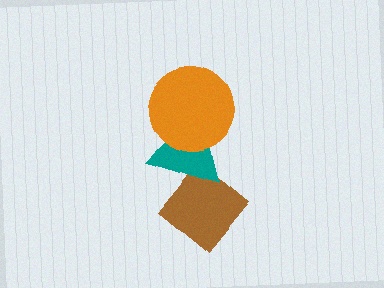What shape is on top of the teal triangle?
The orange circle is on top of the teal triangle.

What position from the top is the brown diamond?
The brown diamond is 3rd from the top.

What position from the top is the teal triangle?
The teal triangle is 2nd from the top.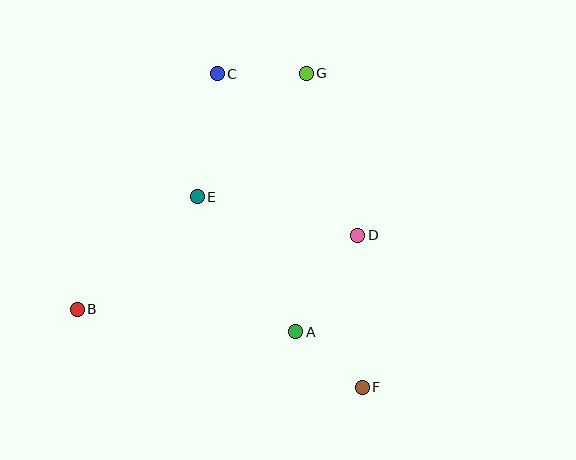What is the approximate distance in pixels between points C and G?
The distance between C and G is approximately 89 pixels.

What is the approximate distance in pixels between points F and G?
The distance between F and G is approximately 319 pixels.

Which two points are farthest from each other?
Points C and F are farthest from each other.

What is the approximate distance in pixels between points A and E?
The distance between A and E is approximately 167 pixels.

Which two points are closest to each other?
Points A and F are closest to each other.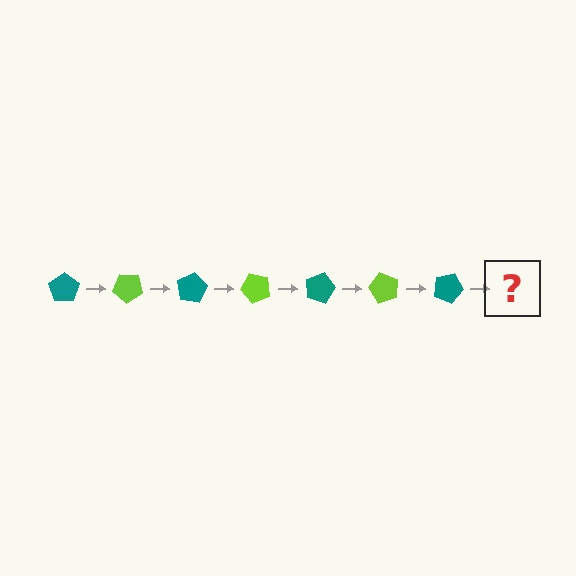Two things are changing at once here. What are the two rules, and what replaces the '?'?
The two rules are that it rotates 40 degrees each step and the color cycles through teal and lime. The '?' should be a lime pentagon, rotated 280 degrees from the start.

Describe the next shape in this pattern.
It should be a lime pentagon, rotated 280 degrees from the start.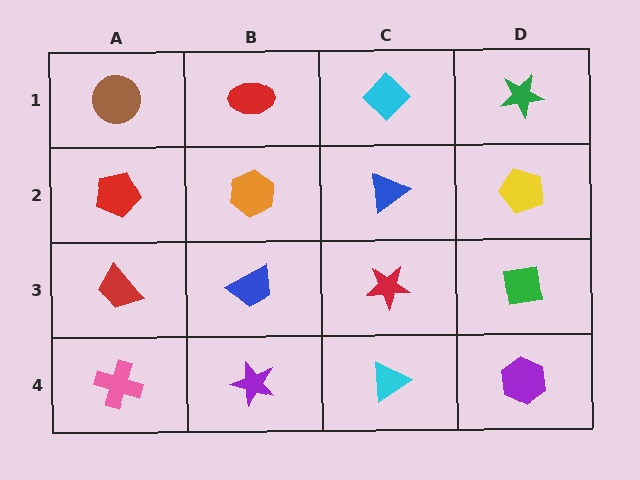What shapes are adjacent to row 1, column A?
A red pentagon (row 2, column A), a red ellipse (row 1, column B).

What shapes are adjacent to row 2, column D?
A green star (row 1, column D), a green square (row 3, column D), a blue triangle (row 2, column C).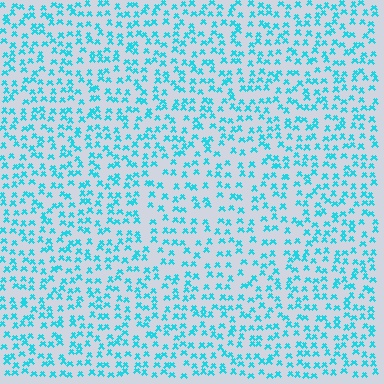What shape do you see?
I see a circle.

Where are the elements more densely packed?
The elements are more densely packed outside the circle boundary.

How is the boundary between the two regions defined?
The boundary is defined by a change in element density (approximately 1.4x ratio). All elements are the same color, size, and shape.